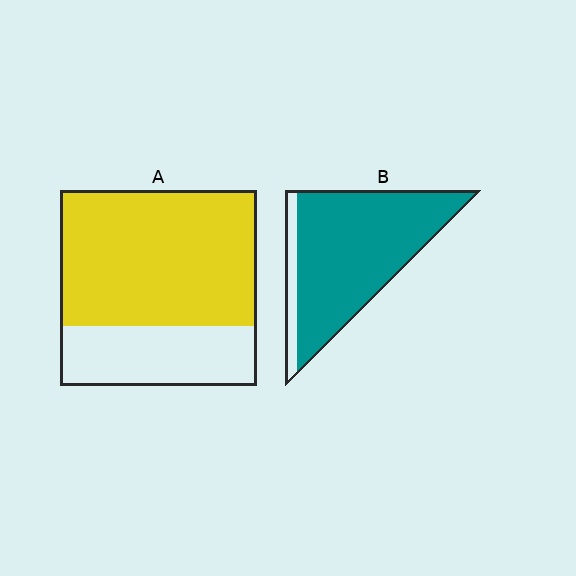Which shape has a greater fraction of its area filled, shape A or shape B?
Shape B.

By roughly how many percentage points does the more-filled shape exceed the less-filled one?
By roughly 20 percentage points (B over A).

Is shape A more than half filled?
Yes.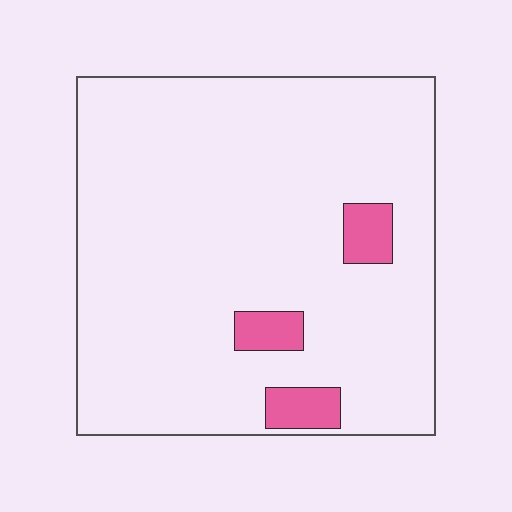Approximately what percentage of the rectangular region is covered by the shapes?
Approximately 5%.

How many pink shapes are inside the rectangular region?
3.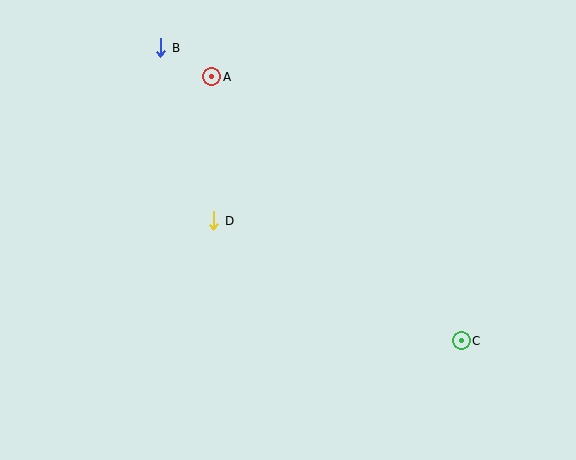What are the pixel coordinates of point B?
Point B is at (161, 48).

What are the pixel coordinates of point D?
Point D is at (214, 221).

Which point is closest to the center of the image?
Point D at (214, 221) is closest to the center.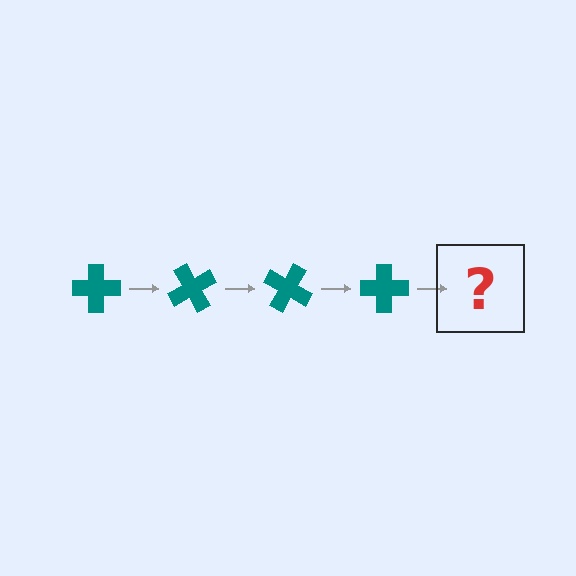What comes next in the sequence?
The next element should be a teal cross rotated 240 degrees.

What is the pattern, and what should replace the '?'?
The pattern is that the cross rotates 60 degrees each step. The '?' should be a teal cross rotated 240 degrees.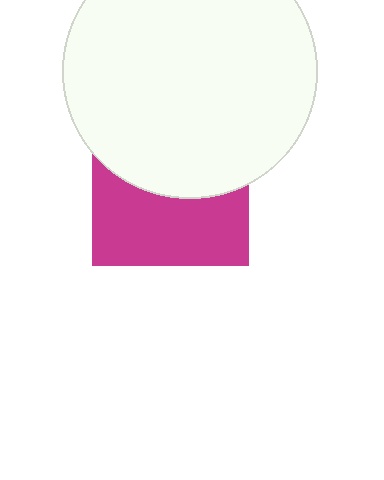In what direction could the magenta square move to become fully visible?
The magenta square could move down. That would shift it out from behind the white circle entirely.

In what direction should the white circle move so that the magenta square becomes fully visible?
The white circle should move up. That is the shortest direction to clear the overlap and leave the magenta square fully visible.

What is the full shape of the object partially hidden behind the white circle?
The partially hidden object is a magenta square.